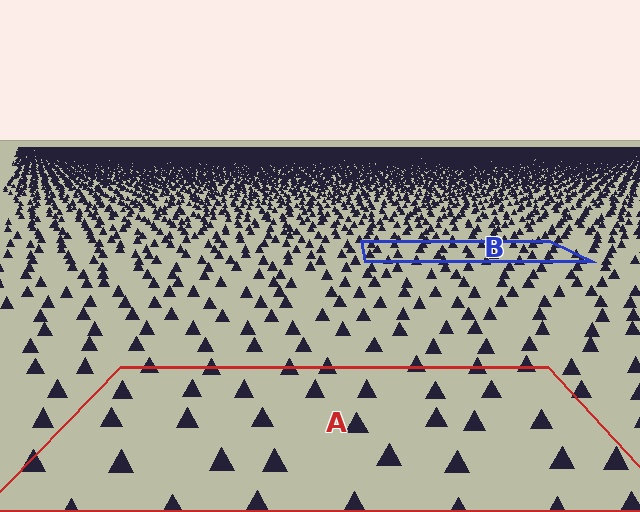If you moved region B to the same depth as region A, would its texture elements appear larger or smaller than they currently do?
They would appear larger. At a closer depth, the same texture elements are projected at a bigger on-screen size.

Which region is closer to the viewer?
Region A is closer. The texture elements there are larger and more spread out.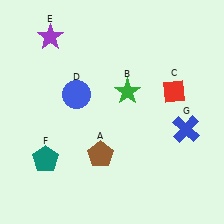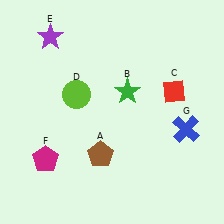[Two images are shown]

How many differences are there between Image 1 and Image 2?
There are 2 differences between the two images.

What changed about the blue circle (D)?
In Image 1, D is blue. In Image 2, it changed to lime.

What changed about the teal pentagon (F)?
In Image 1, F is teal. In Image 2, it changed to magenta.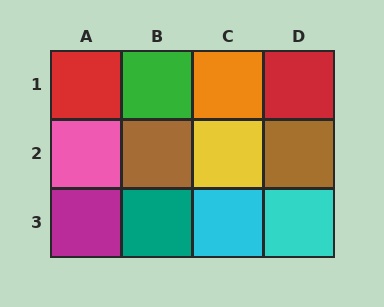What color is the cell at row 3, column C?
Cyan.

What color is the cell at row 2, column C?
Yellow.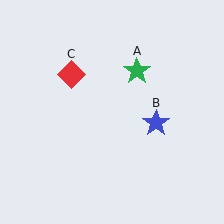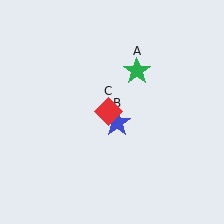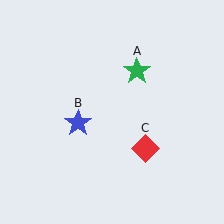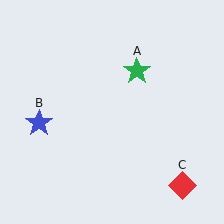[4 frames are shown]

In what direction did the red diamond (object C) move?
The red diamond (object C) moved down and to the right.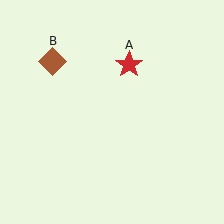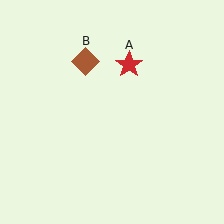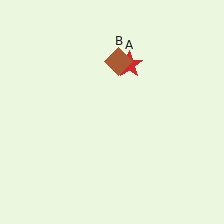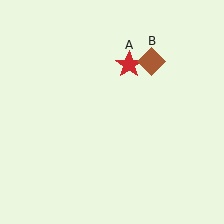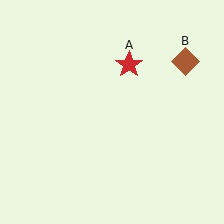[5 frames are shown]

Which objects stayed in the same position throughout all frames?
Red star (object A) remained stationary.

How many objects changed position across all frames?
1 object changed position: brown diamond (object B).